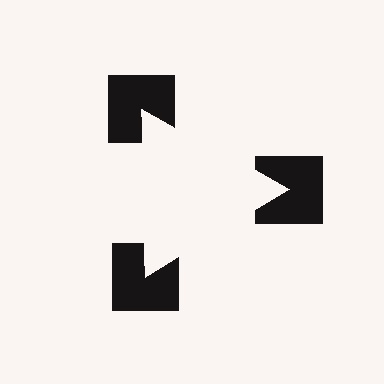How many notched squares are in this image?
There are 3 — one at each vertex of the illusory triangle.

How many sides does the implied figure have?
3 sides.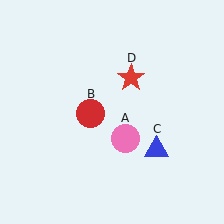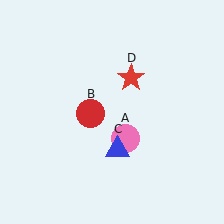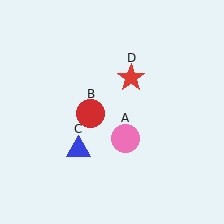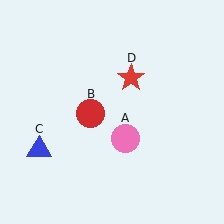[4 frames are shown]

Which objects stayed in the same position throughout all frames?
Pink circle (object A) and red circle (object B) and red star (object D) remained stationary.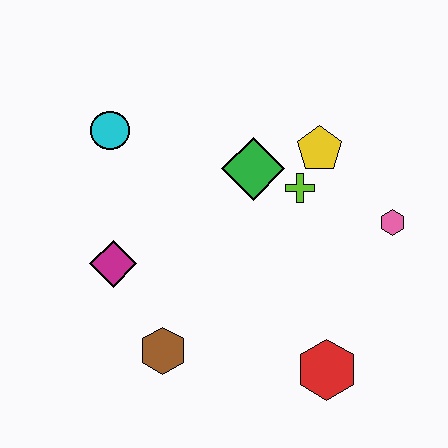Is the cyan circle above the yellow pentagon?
Yes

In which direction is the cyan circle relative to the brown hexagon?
The cyan circle is above the brown hexagon.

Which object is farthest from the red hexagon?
The cyan circle is farthest from the red hexagon.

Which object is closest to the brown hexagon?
The magenta diamond is closest to the brown hexagon.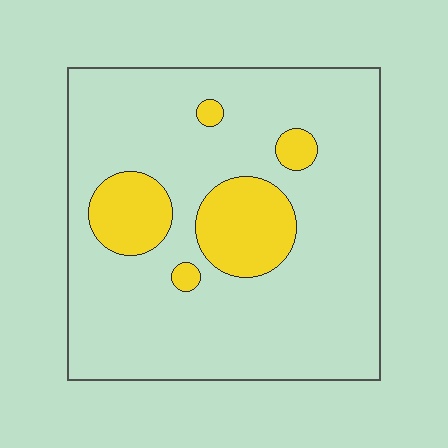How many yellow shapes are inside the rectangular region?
5.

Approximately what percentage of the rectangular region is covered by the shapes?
Approximately 15%.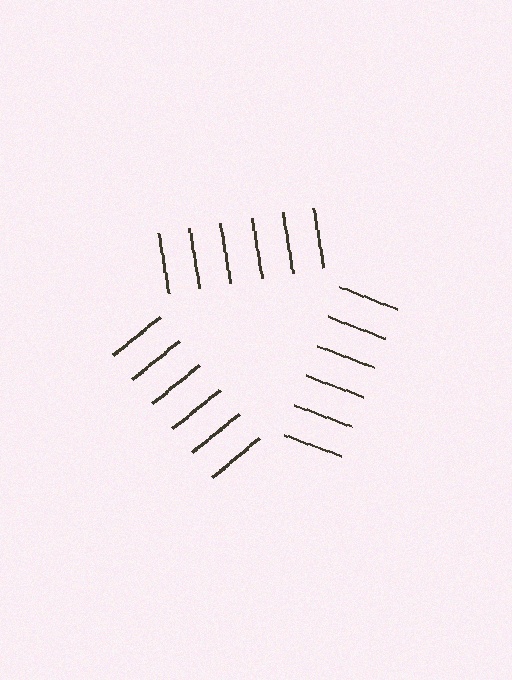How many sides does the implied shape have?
3 sides — the line-ends trace a triangle.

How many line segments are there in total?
18 — 6 along each of the 3 edges.